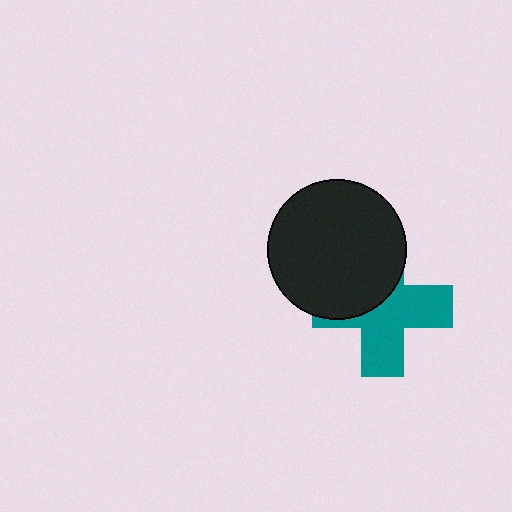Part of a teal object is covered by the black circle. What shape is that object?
It is a cross.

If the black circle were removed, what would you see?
You would see the complete teal cross.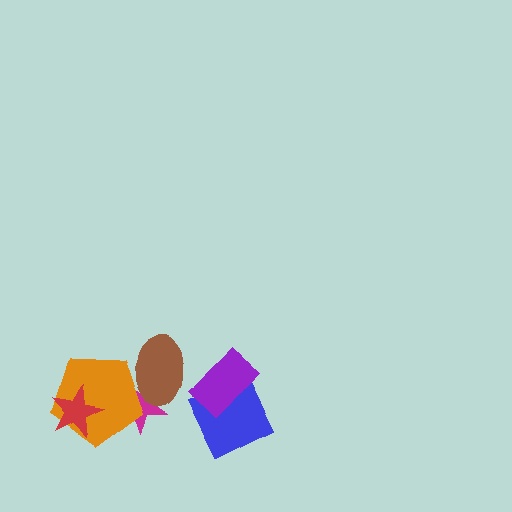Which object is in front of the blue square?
The purple rectangle is in front of the blue square.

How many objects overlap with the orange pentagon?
3 objects overlap with the orange pentagon.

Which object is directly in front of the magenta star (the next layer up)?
The orange pentagon is directly in front of the magenta star.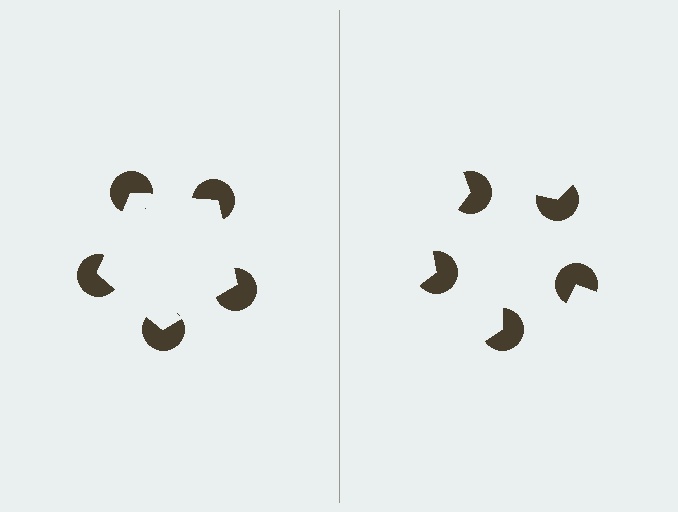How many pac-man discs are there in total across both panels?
10 — 5 on each side.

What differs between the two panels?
The pac-man discs are positioned identically on both sides; only the wedge orientations differ. On the left they align to a pentagon; on the right they are misaligned.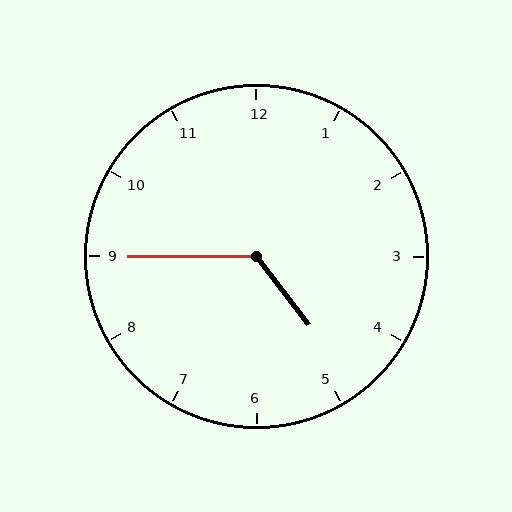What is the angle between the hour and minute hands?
Approximately 128 degrees.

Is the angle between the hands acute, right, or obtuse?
It is obtuse.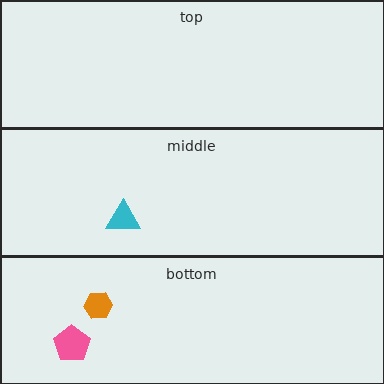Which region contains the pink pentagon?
The bottom region.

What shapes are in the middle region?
The cyan triangle.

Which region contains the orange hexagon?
The bottom region.